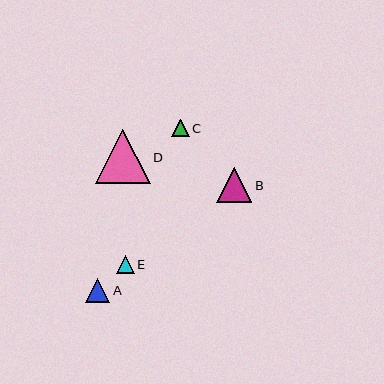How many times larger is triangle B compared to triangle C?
Triangle B is approximately 1.9 times the size of triangle C.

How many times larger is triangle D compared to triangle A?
Triangle D is approximately 2.3 times the size of triangle A.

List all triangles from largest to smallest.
From largest to smallest: D, B, A, E, C.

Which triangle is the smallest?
Triangle C is the smallest with a size of approximately 18 pixels.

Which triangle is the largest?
Triangle D is the largest with a size of approximately 55 pixels.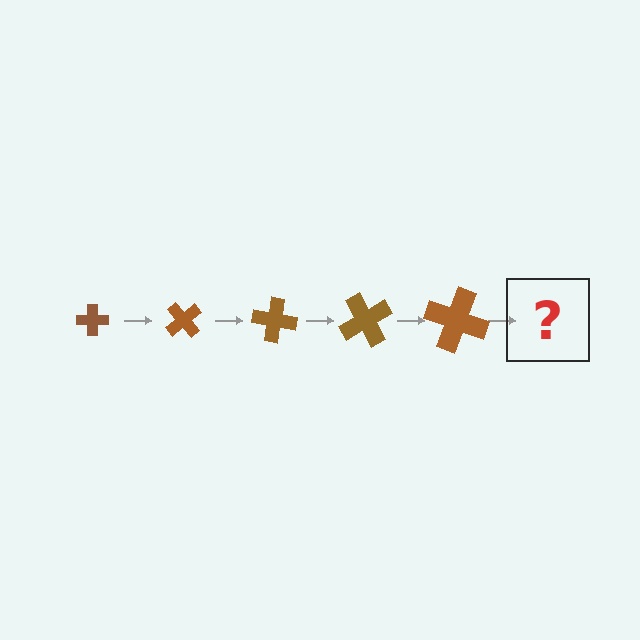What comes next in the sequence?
The next element should be a cross, larger than the previous one and rotated 250 degrees from the start.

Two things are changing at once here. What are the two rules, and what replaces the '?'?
The two rules are that the cross grows larger each step and it rotates 50 degrees each step. The '?' should be a cross, larger than the previous one and rotated 250 degrees from the start.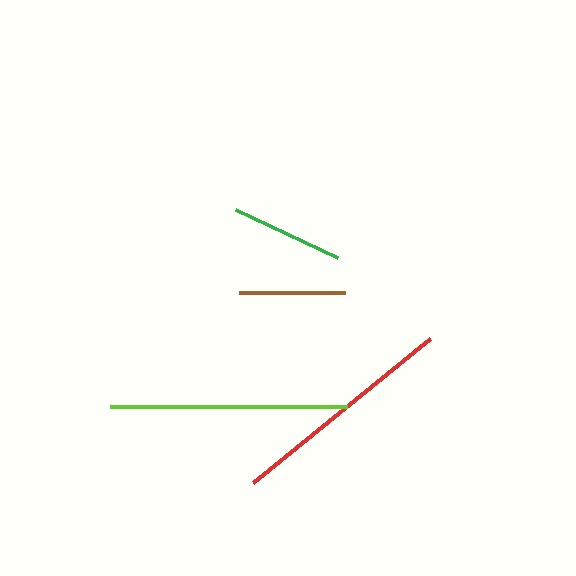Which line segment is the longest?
The lime line is the longest at approximately 237 pixels.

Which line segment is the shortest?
The brown line is the shortest at approximately 106 pixels.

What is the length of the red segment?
The red segment is approximately 228 pixels long.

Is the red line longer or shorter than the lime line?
The lime line is longer than the red line.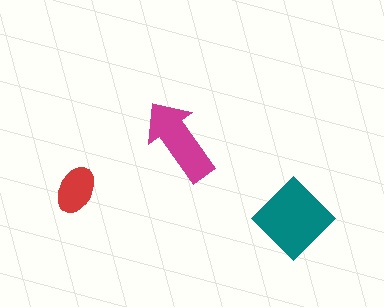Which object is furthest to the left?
The red ellipse is leftmost.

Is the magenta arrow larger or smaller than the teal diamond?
Smaller.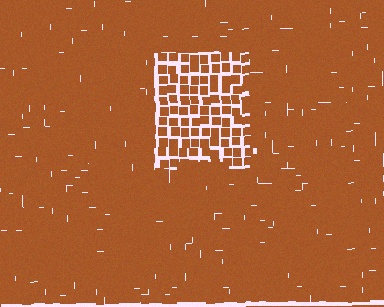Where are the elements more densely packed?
The elements are more densely packed outside the rectangle boundary.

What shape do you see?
I see a rectangle.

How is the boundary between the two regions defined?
The boundary is defined by a change in element density (approximately 2.0x ratio). All elements are the same color, size, and shape.